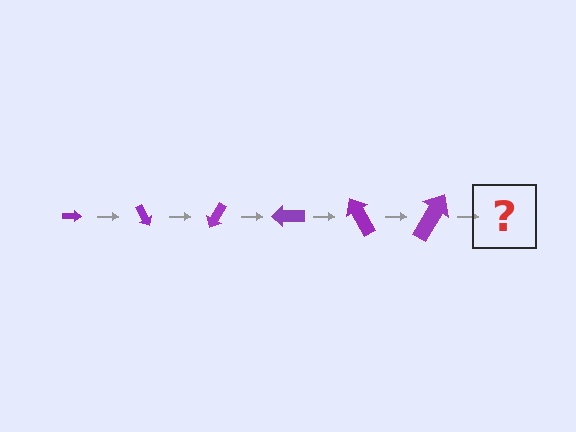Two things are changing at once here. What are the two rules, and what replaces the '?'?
The two rules are that the arrow grows larger each step and it rotates 60 degrees each step. The '?' should be an arrow, larger than the previous one and rotated 360 degrees from the start.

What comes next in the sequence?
The next element should be an arrow, larger than the previous one and rotated 360 degrees from the start.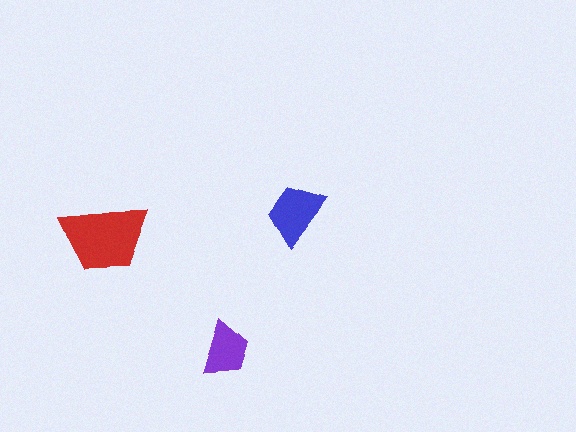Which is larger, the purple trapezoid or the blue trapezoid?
The blue one.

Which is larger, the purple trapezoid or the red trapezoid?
The red one.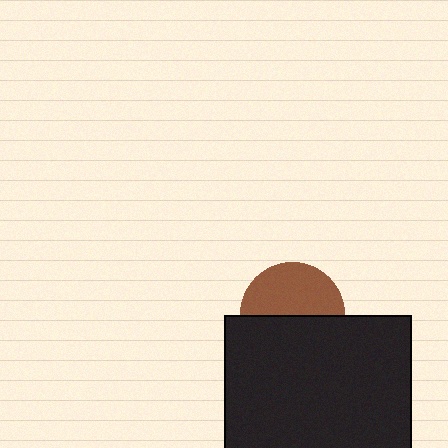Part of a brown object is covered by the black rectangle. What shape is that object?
It is a circle.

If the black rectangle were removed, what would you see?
You would see the complete brown circle.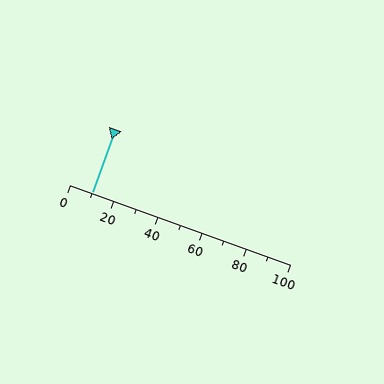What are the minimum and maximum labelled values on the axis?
The axis runs from 0 to 100.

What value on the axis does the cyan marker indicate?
The marker indicates approximately 10.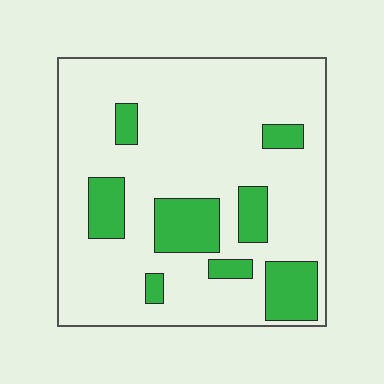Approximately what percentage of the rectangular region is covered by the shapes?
Approximately 20%.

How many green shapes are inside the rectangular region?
8.